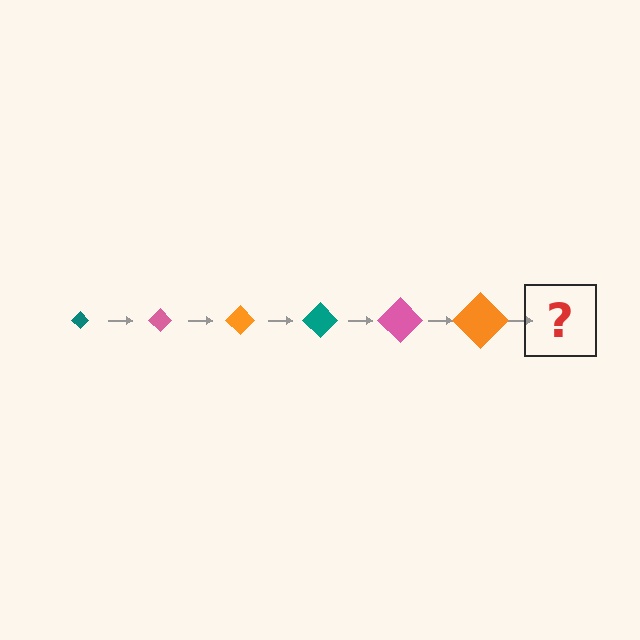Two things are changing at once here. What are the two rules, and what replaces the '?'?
The two rules are that the diamond grows larger each step and the color cycles through teal, pink, and orange. The '?' should be a teal diamond, larger than the previous one.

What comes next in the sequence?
The next element should be a teal diamond, larger than the previous one.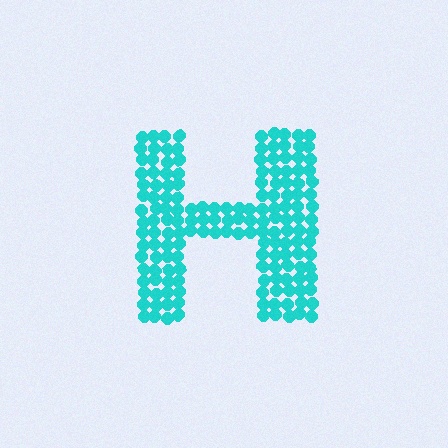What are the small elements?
The small elements are circles.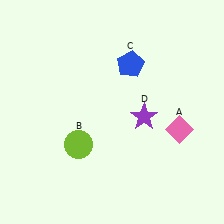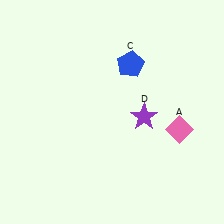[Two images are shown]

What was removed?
The lime circle (B) was removed in Image 2.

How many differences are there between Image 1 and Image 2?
There is 1 difference between the two images.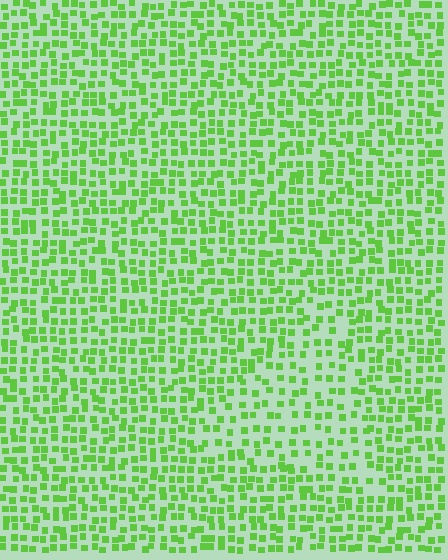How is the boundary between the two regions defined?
The boundary is defined by a change in element density (approximately 1.6x ratio). All elements are the same color, size, and shape.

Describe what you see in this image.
The image contains small lime elements arranged at two different densities. A triangle-shaped region is visible where the elements are less densely packed than the surrounding area.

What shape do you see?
I see a triangle.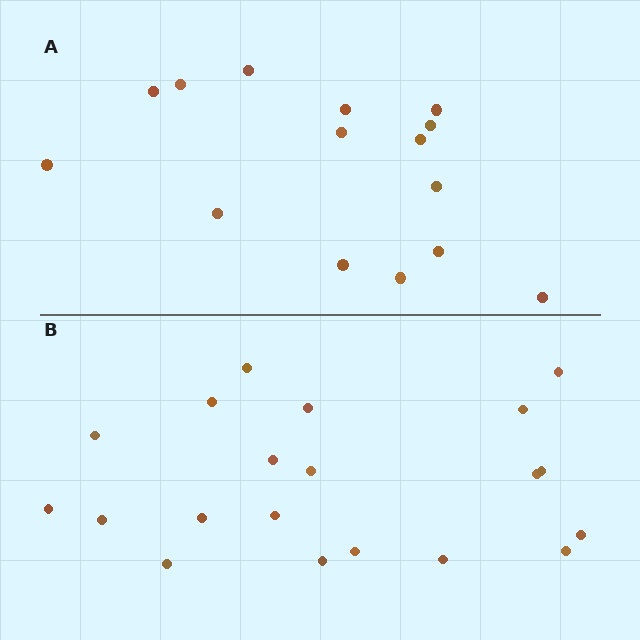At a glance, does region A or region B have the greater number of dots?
Region B (the bottom region) has more dots.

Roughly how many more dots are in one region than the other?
Region B has about 5 more dots than region A.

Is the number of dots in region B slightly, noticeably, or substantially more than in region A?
Region B has noticeably more, but not dramatically so. The ratio is roughly 1.3 to 1.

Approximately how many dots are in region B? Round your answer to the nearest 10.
About 20 dots.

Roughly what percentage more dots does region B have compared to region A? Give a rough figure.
About 35% more.